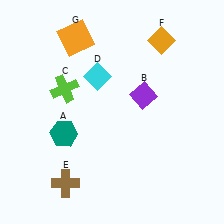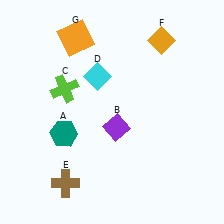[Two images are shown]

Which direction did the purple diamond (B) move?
The purple diamond (B) moved down.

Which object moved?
The purple diamond (B) moved down.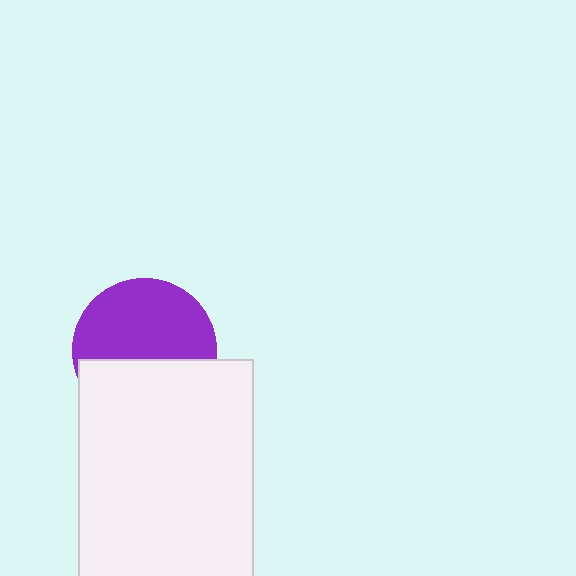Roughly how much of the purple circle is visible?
About half of it is visible (roughly 58%).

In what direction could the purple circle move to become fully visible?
The purple circle could move up. That would shift it out from behind the white rectangle entirely.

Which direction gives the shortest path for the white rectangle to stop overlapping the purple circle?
Moving down gives the shortest separation.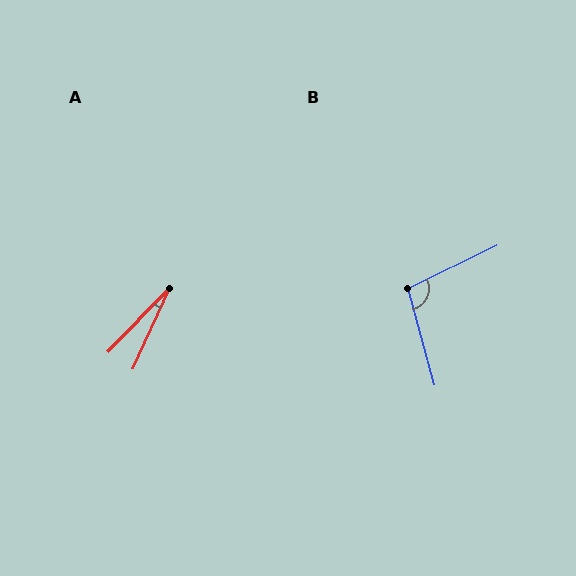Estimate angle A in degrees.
Approximately 20 degrees.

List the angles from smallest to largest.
A (20°), B (100°).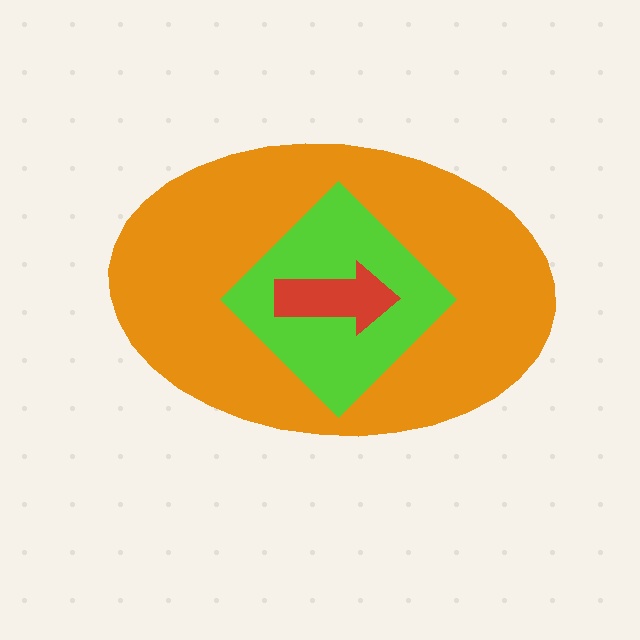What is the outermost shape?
The orange ellipse.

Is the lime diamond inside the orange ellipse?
Yes.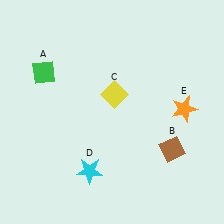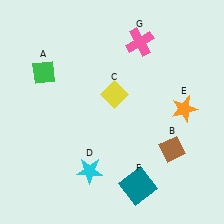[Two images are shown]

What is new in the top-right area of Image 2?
A pink cross (G) was added in the top-right area of Image 2.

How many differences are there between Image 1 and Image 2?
There are 2 differences between the two images.